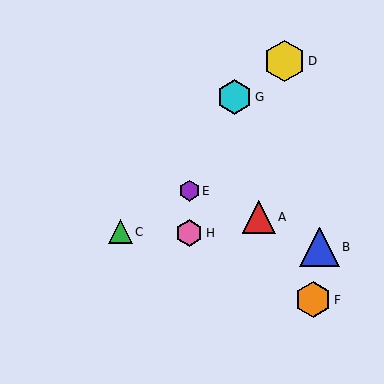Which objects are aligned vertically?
Objects E, H are aligned vertically.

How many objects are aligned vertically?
2 objects (E, H) are aligned vertically.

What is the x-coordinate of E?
Object E is at x≈189.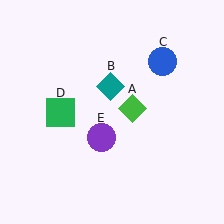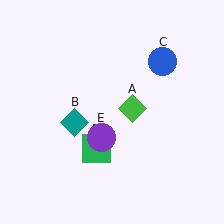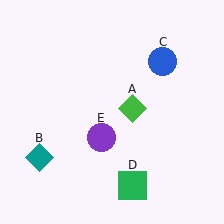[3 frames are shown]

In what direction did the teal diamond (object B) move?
The teal diamond (object B) moved down and to the left.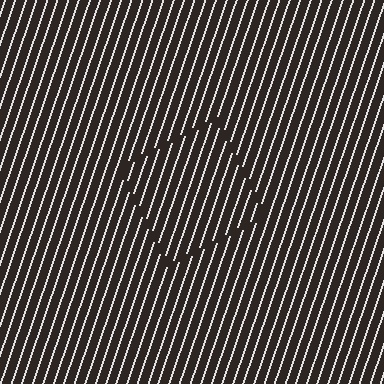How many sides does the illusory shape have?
4 sides — the line-ends trace a square.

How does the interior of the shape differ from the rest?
The interior of the shape contains the same grating, shifted by half a period — the contour is defined by the phase discontinuity where line-ends from the inner and outer gratings abut.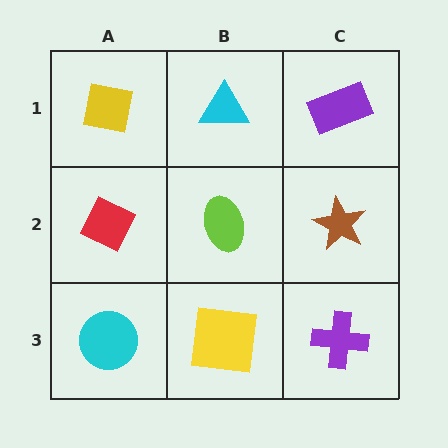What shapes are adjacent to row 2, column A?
A yellow square (row 1, column A), a cyan circle (row 3, column A), a lime ellipse (row 2, column B).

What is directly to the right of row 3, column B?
A purple cross.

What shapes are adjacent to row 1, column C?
A brown star (row 2, column C), a cyan triangle (row 1, column B).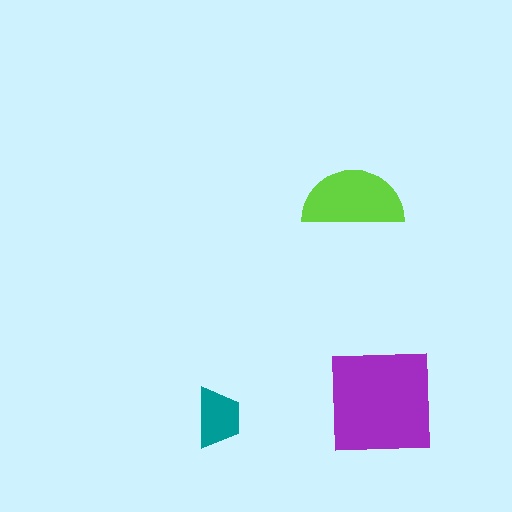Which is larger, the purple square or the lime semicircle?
The purple square.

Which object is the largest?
The purple square.